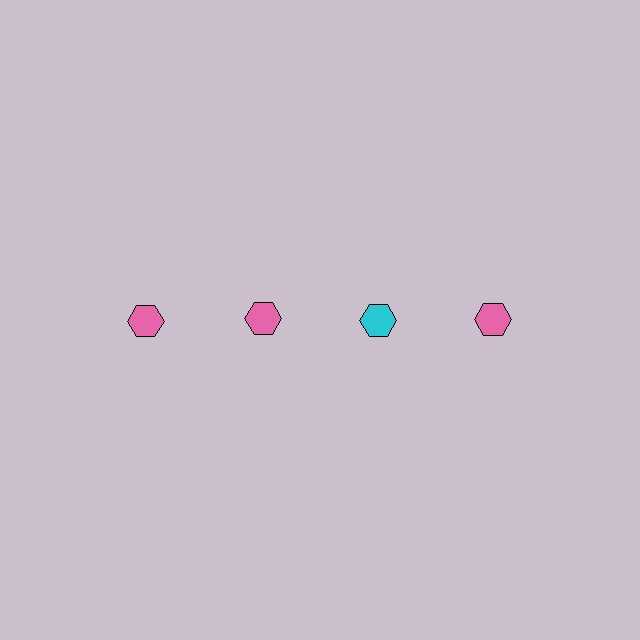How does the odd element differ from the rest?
It has a different color: cyan instead of pink.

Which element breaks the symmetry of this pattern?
The cyan hexagon in the top row, center column breaks the symmetry. All other shapes are pink hexagons.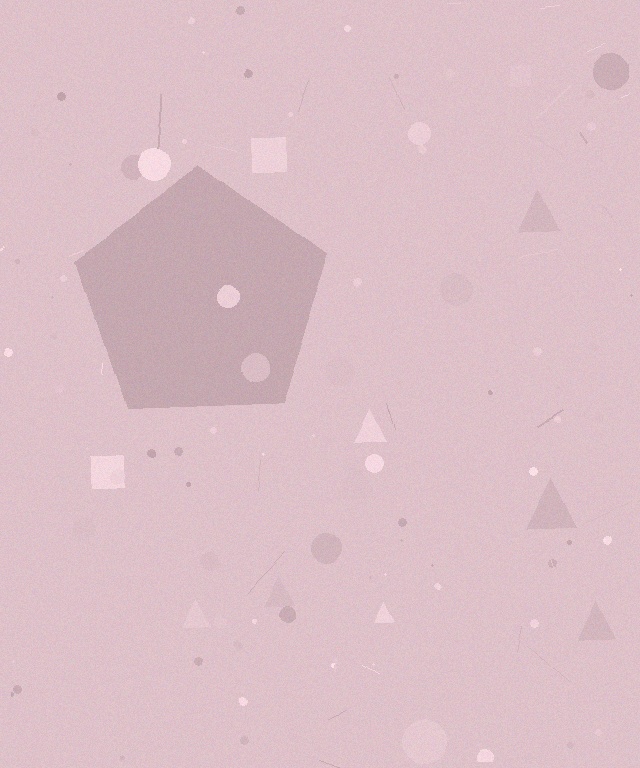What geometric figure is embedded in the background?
A pentagon is embedded in the background.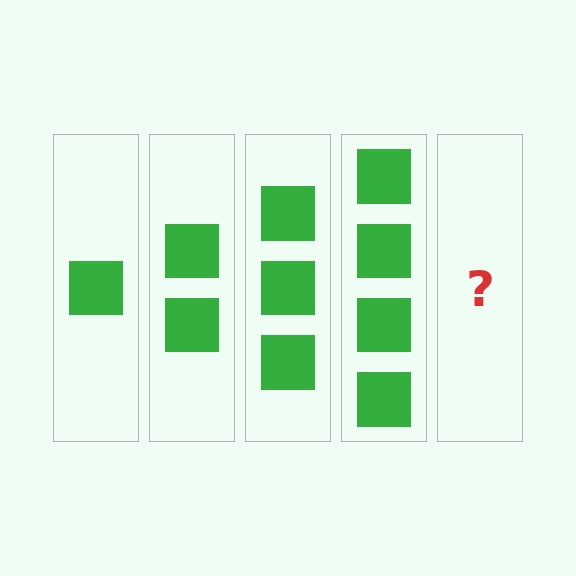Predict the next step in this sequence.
The next step is 5 squares.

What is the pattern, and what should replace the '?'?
The pattern is that each step adds one more square. The '?' should be 5 squares.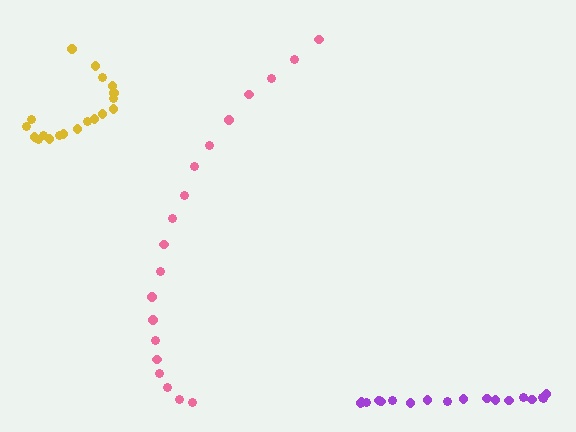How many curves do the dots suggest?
There are 3 distinct paths.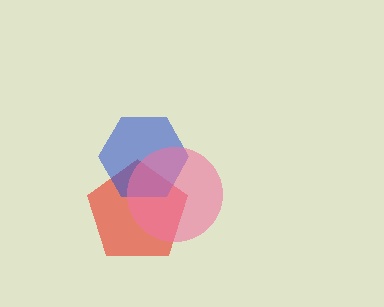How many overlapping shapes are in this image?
There are 3 overlapping shapes in the image.